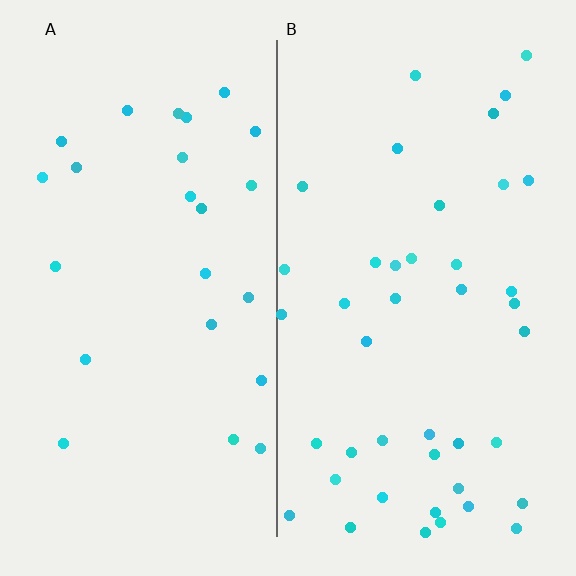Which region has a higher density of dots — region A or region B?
B (the right).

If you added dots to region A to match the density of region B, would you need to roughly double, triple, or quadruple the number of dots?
Approximately double.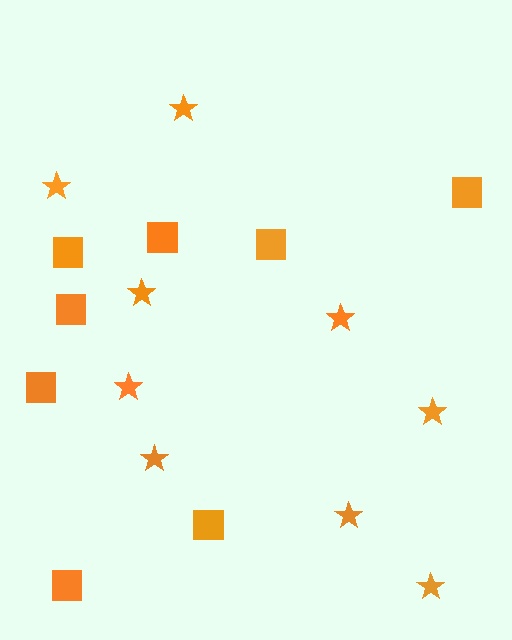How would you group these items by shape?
There are 2 groups: one group of stars (9) and one group of squares (8).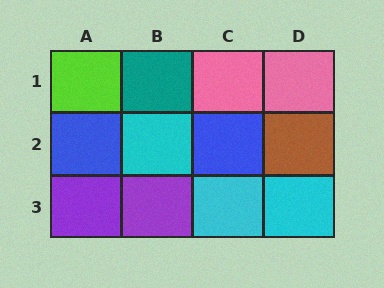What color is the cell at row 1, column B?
Teal.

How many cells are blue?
2 cells are blue.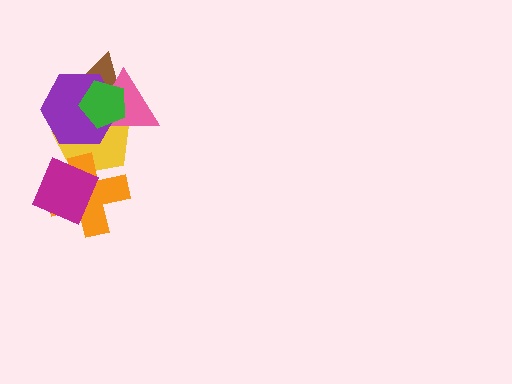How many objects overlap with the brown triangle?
4 objects overlap with the brown triangle.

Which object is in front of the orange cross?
The magenta square is in front of the orange cross.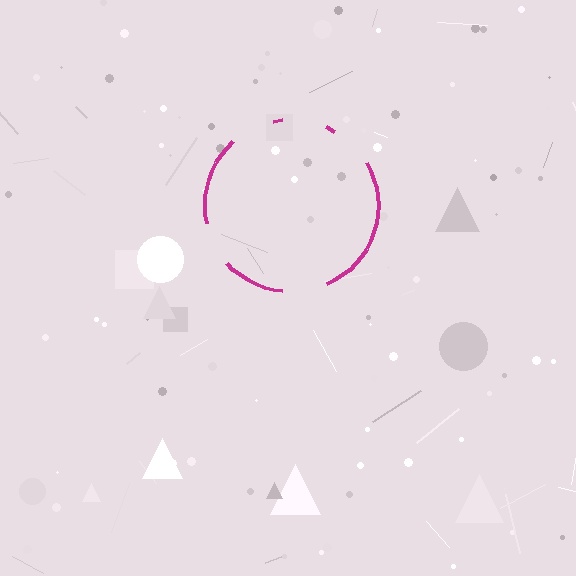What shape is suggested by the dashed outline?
The dashed outline suggests a circle.